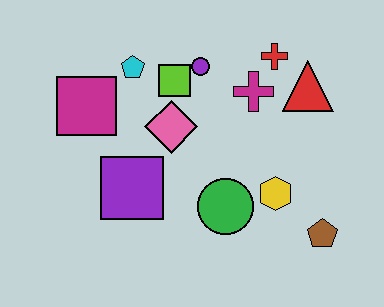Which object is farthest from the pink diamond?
The brown pentagon is farthest from the pink diamond.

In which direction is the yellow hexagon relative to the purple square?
The yellow hexagon is to the right of the purple square.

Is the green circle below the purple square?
Yes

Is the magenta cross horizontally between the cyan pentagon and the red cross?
Yes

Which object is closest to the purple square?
The pink diamond is closest to the purple square.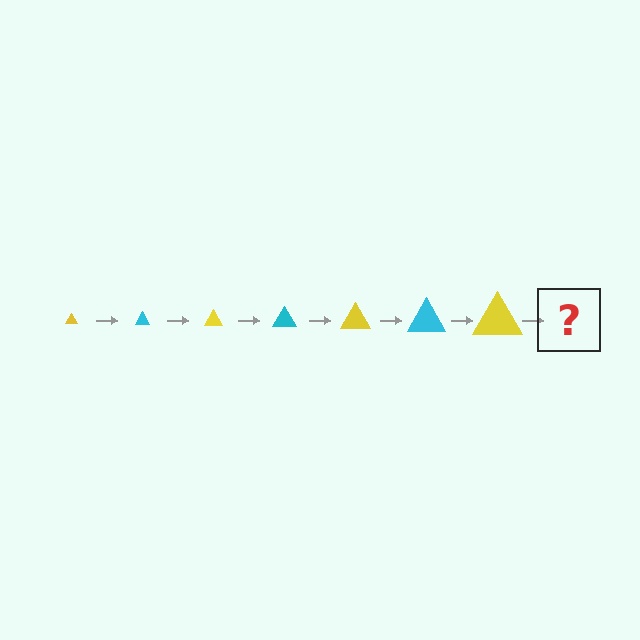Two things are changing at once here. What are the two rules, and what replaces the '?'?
The two rules are that the triangle grows larger each step and the color cycles through yellow and cyan. The '?' should be a cyan triangle, larger than the previous one.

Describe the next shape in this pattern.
It should be a cyan triangle, larger than the previous one.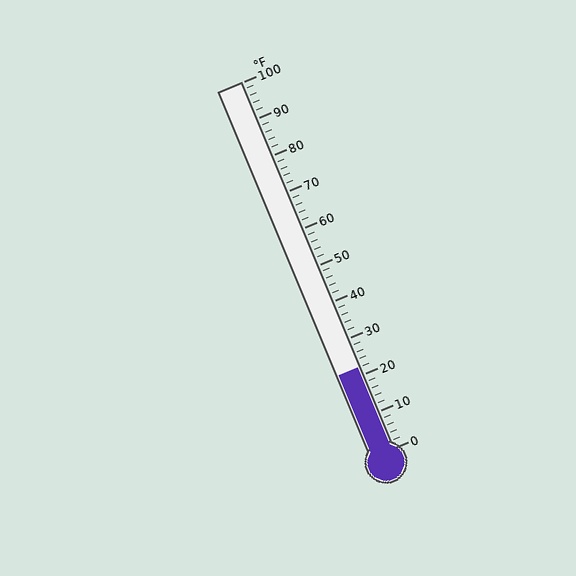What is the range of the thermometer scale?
The thermometer scale ranges from 0°F to 100°F.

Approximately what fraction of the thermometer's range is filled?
The thermometer is filled to approximately 20% of its range.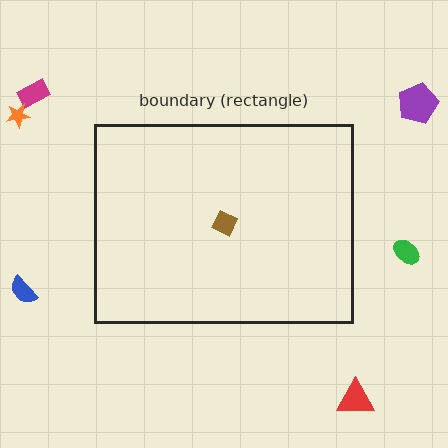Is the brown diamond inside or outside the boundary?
Inside.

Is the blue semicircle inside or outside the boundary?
Outside.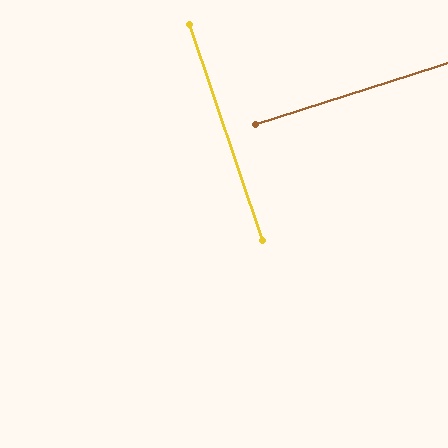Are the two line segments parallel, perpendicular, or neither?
Perpendicular — they meet at approximately 89°.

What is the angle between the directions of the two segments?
Approximately 89 degrees.